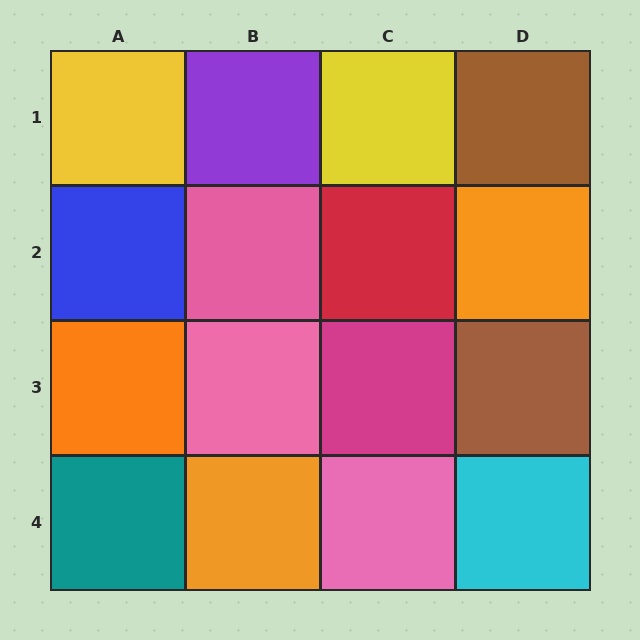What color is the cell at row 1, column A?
Yellow.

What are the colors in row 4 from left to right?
Teal, orange, pink, cyan.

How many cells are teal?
1 cell is teal.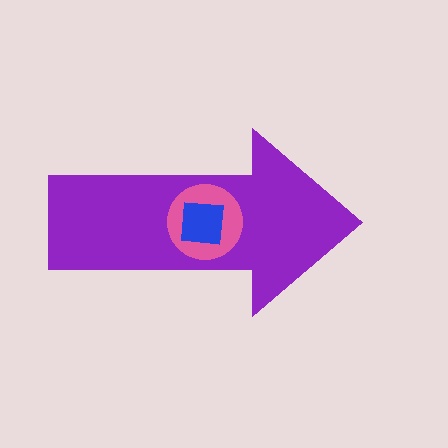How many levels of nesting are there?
3.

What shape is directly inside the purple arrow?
The pink circle.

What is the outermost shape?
The purple arrow.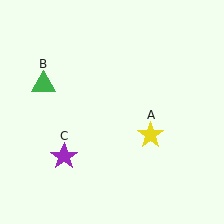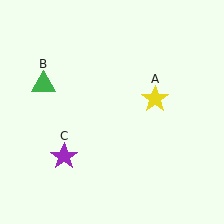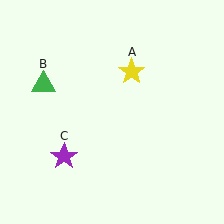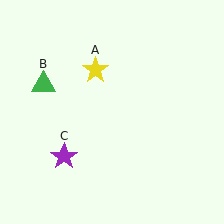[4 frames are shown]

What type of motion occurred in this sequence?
The yellow star (object A) rotated counterclockwise around the center of the scene.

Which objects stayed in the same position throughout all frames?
Green triangle (object B) and purple star (object C) remained stationary.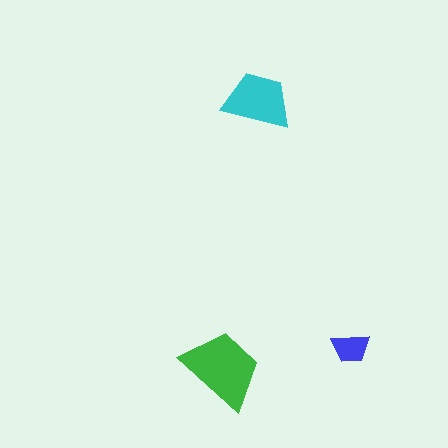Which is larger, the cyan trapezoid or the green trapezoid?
The green one.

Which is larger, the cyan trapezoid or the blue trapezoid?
The cyan one.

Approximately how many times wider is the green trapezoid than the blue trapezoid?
About 2 times wider.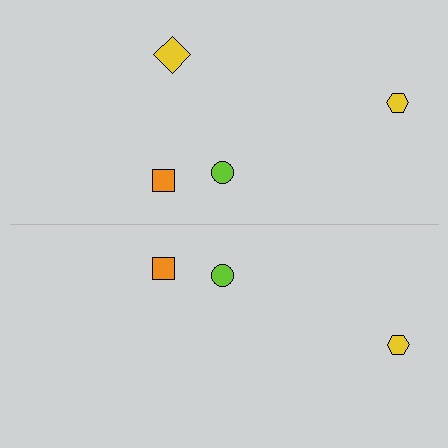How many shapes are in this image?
There are 7 shapes in this image.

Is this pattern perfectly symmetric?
No, the pattern is not perfectly symmetric. A yellow diamond is missing from the bottom side.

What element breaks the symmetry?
A yellow diamond is missing from the bottom side.